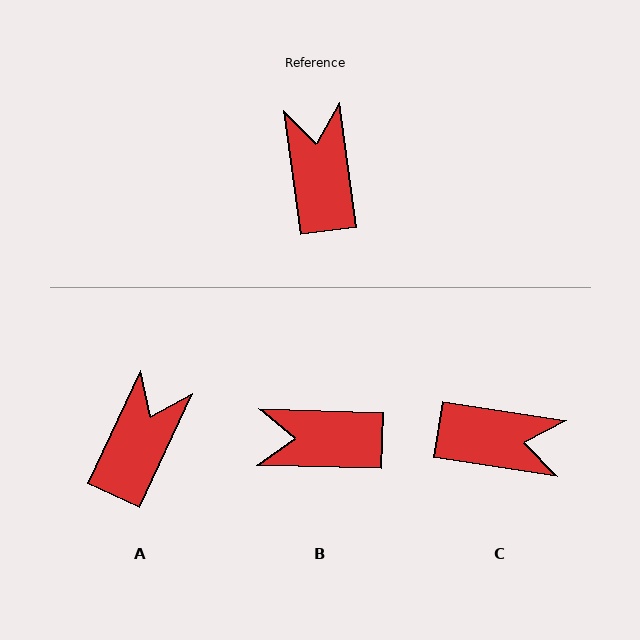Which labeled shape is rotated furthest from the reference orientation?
C, about 107 degrees away.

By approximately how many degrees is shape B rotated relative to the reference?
Approximately 80 degrees counter-clockwise.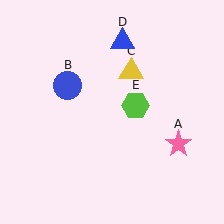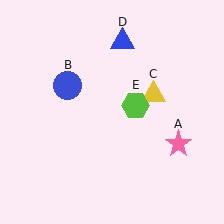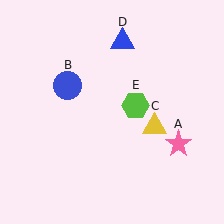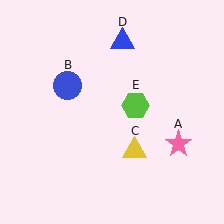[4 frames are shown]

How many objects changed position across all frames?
1 object changed position: yellow triangle (object C).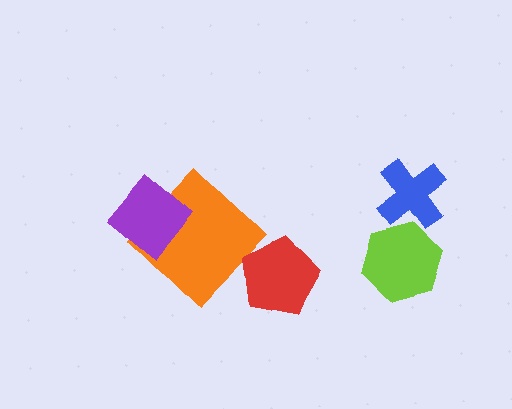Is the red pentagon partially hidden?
No, no other shape covers it.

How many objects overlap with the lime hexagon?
1 object overlaps with the lime hexagon.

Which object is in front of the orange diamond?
The purple diamond is in front of the orange diamond.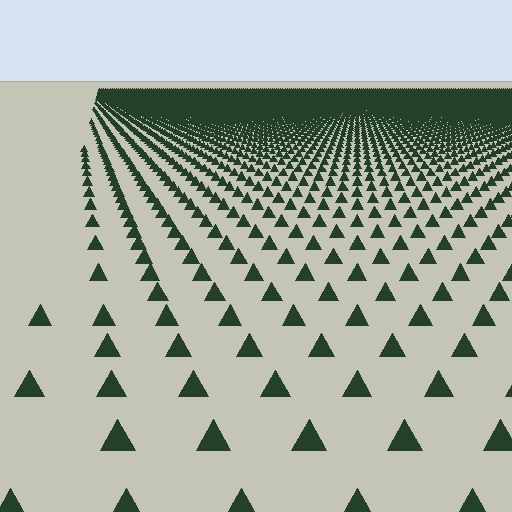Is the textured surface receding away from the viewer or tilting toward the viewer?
The surface is receding away from the viewer. Texture elements get smaller and denser toward the top.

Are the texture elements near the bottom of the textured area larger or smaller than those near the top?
Larger. Near the bottom, elements are closer to the viewer and appear at a bigger on-screen size.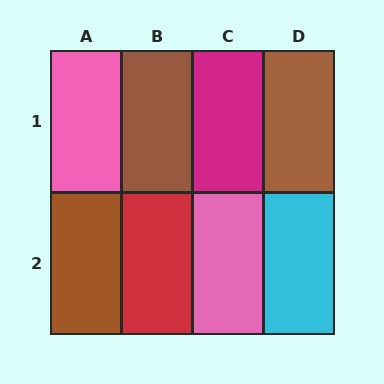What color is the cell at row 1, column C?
Magenta.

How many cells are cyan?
1 cell is cyan.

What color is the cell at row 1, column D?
Brown.